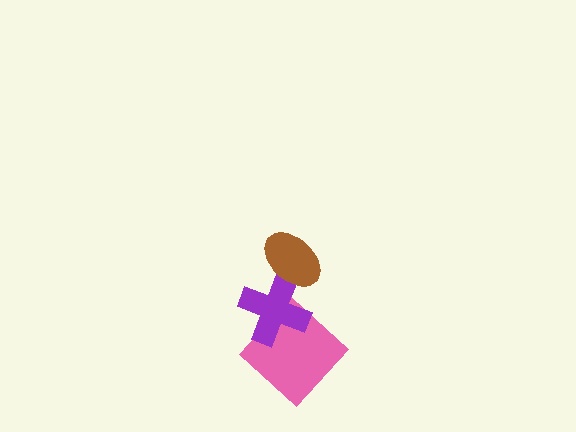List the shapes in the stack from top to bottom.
From top to bottom: the brown ellipse, the purple cross, the pink diamond.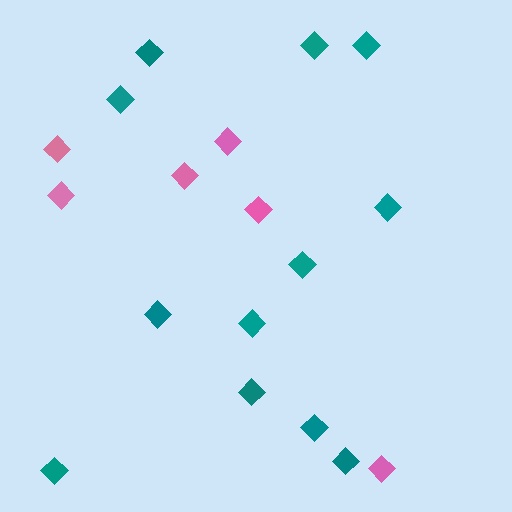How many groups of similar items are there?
There are 2 groups: one group of teal diamonds (12) and one group of pink diamonds (6).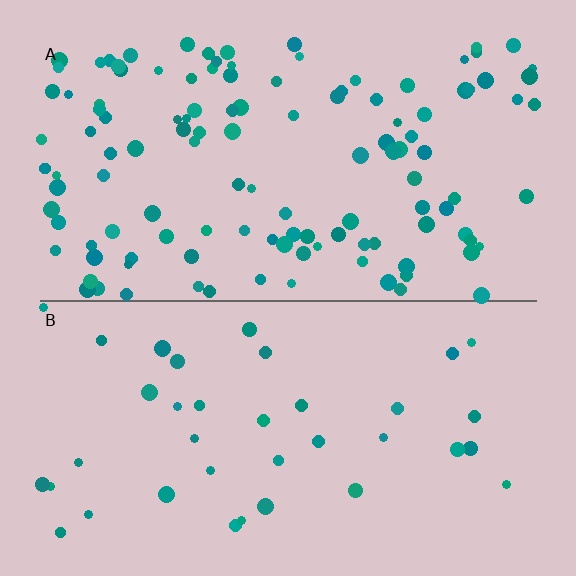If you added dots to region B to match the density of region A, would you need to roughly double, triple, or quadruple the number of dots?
Approximately triple.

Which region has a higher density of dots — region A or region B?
A (the top).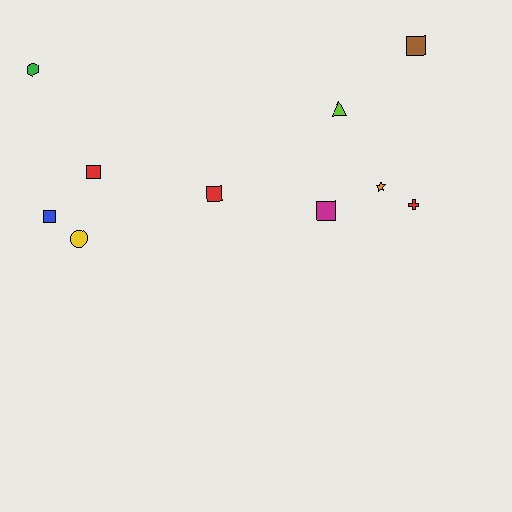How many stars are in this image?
There is 1 star.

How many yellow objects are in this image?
There is 1 yellow object.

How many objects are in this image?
There are 10 objects.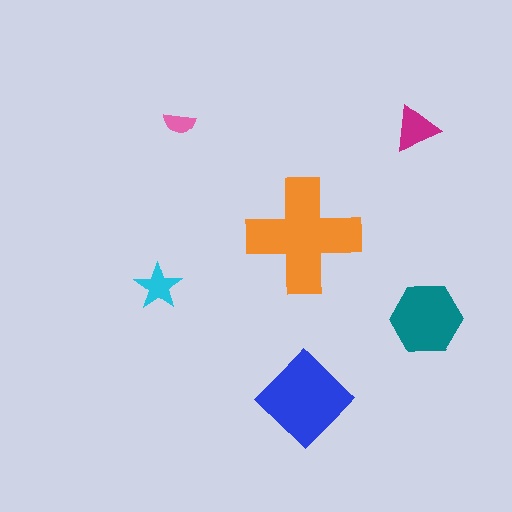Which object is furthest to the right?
The teal hexagon is rightmost.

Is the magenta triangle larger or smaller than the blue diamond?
Smaller.